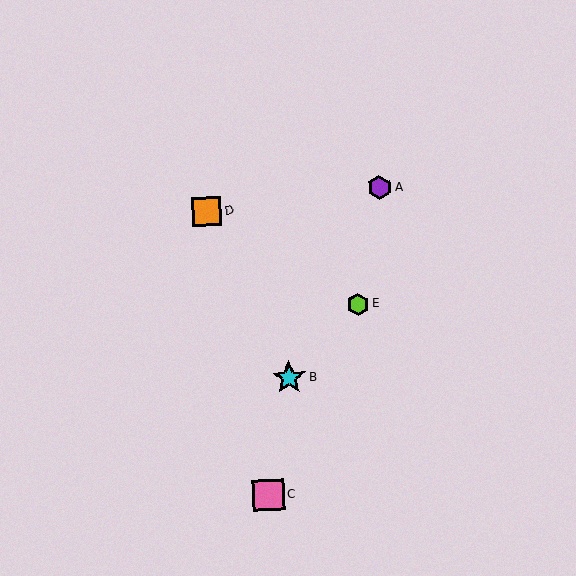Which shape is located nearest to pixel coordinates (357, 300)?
The lime hexagon (labeled E) at (358, 304) is nearest to that location.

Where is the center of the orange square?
The center of the orange square is at (207, 212).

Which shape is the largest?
The cyan star (labeled B) is the largest.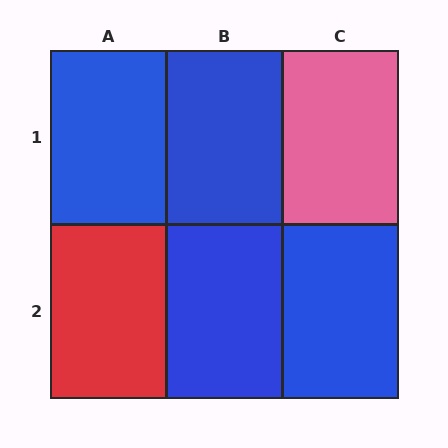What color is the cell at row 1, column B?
Blue.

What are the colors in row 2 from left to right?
Red, blue, blue.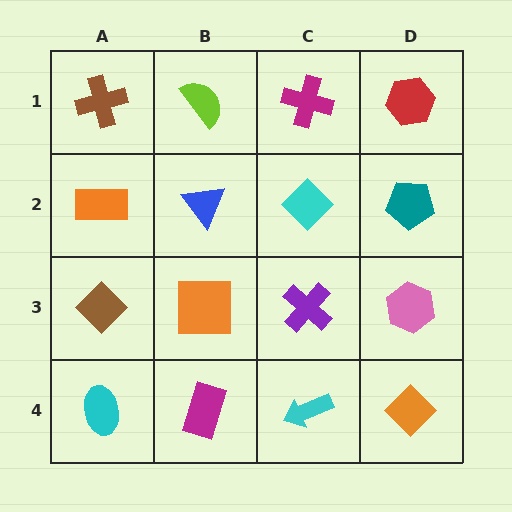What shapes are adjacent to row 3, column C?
A cyan diamond (row 2, column C), a cyan arrow (row 4, column C), an orange square (row 3, column B), a pink hexagon (row 3, column D).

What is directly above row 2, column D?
A red hexagon.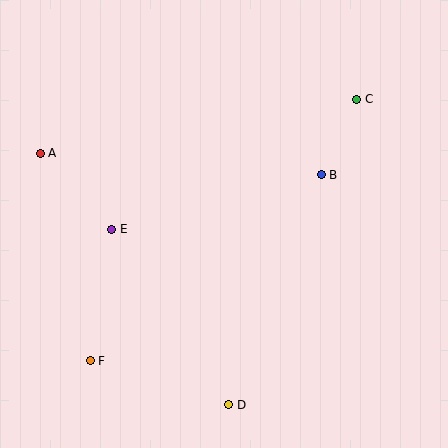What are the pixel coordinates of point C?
Point C is at (357, 99).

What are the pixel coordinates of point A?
Point A is at (40, 153).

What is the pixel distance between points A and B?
The distance between A and B is 282 pixels.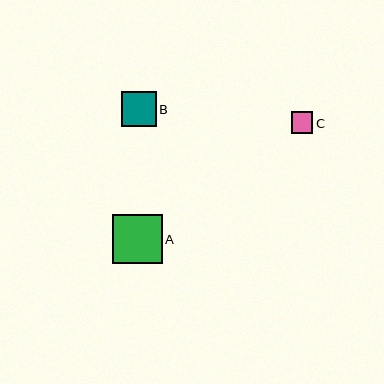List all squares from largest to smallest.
From largest to smallest: A, B, C.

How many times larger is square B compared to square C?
Square B is approximately 1.6 times the size of square C.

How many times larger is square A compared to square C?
Square A is approximately 2.3 times the size of square C.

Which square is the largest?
Square A is the largest with a size of approximately 50 pixels.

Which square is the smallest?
Square C is the smallest with a size of approximately 21 pixels.